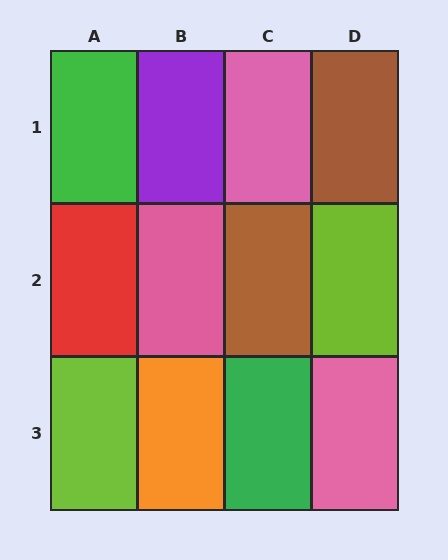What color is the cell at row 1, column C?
Pink.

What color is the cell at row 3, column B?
Orange.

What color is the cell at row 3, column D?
Pink.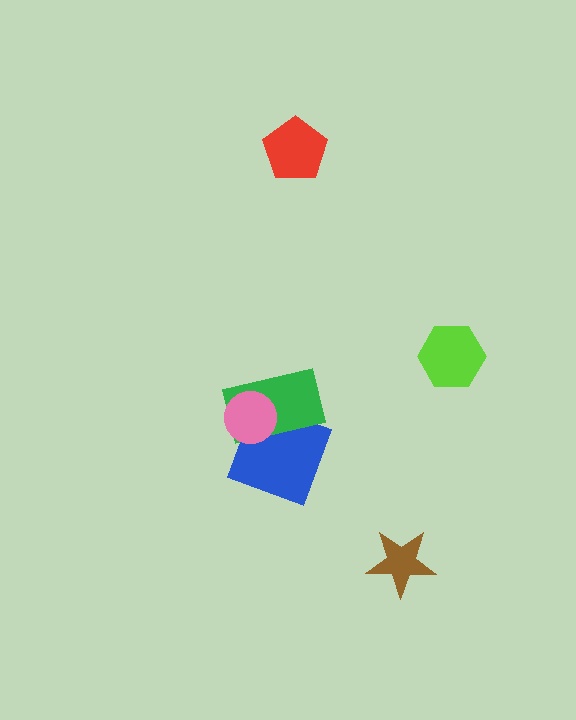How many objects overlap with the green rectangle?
2 objects overlap with the green rectangle.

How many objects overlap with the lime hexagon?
0 objects overlap with the lime hexagon.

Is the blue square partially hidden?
Yes, it is partially covered by another shape.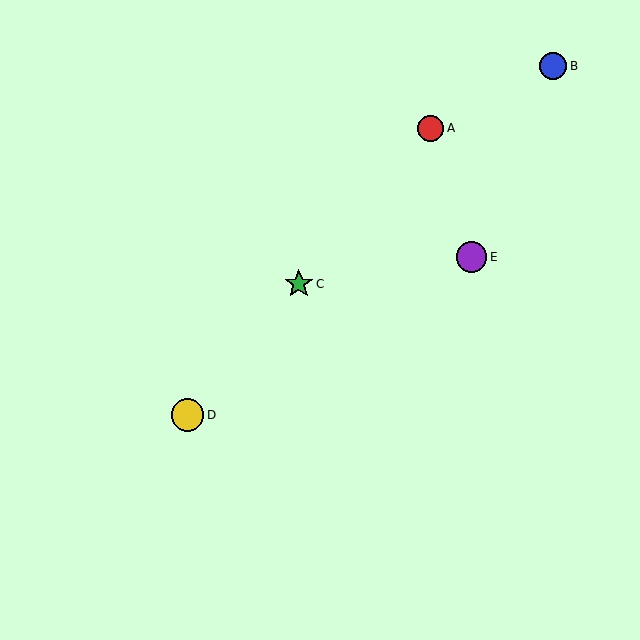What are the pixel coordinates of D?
Object D is at (188, 415).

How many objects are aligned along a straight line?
3 objects (A, C, D) are aligned along a straight line.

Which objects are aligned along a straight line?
Objects A, C, D are aligned along a straight line.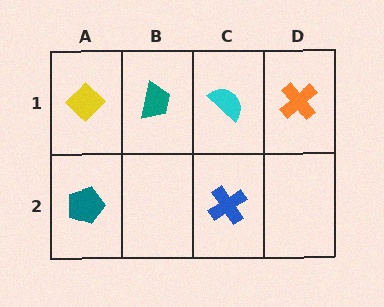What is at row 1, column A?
A yellow diamond.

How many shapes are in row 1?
4 shapes.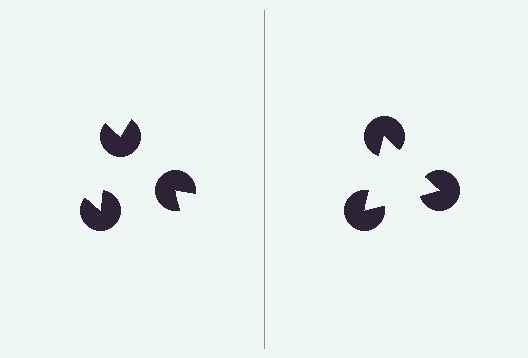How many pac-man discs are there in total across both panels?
6 — 3 on each side.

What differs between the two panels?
The pac-man discs are positioned identically on both sides; only the wedge orientations differ. On the right they align to a triangle; on the left they are misaligned.